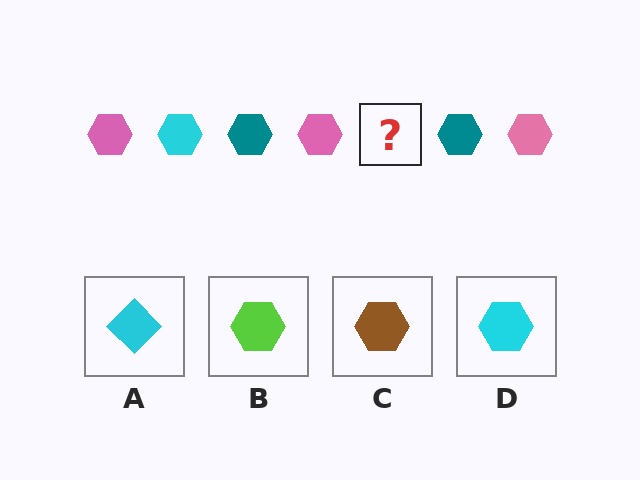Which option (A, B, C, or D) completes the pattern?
D.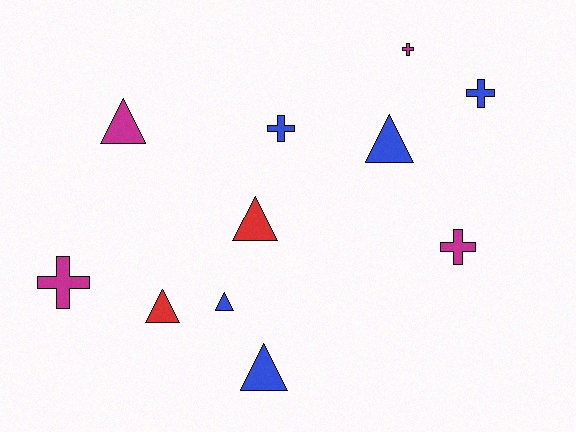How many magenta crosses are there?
There are 3 magenta crosses.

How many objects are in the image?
There are 11 objects.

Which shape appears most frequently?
Triangle, with 6 objects.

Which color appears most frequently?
Blue, with 5 objects.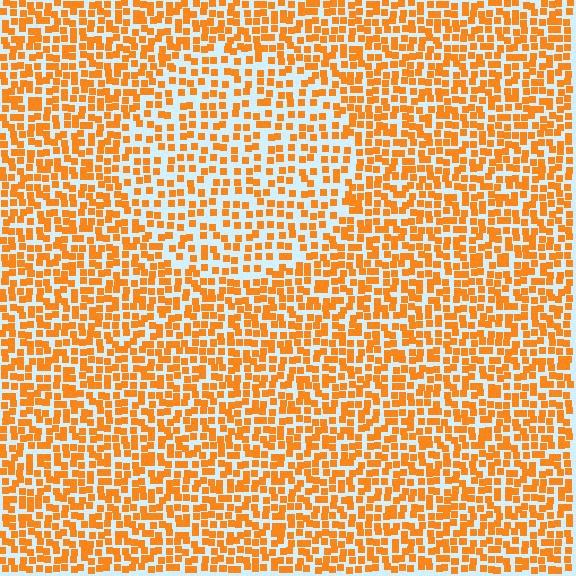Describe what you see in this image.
The image contains small orange elements arranged at two different densities. A circle-shaped region is visible where the elements are less densely packed than the surrounding area.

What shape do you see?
I see a circle.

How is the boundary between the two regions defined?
The boundary is defined by a change in element density (approximately 1.6x ratio). All elements are the same color, size, and shape.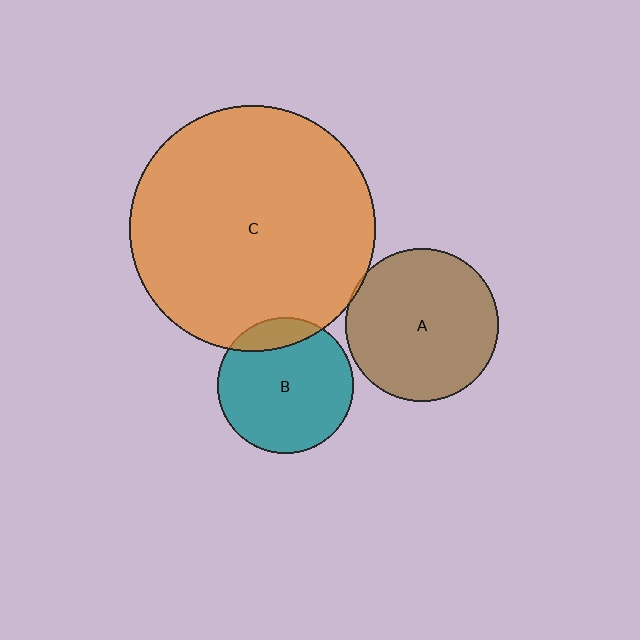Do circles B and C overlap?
Yes.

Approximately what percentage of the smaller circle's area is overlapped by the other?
Approximately 15%.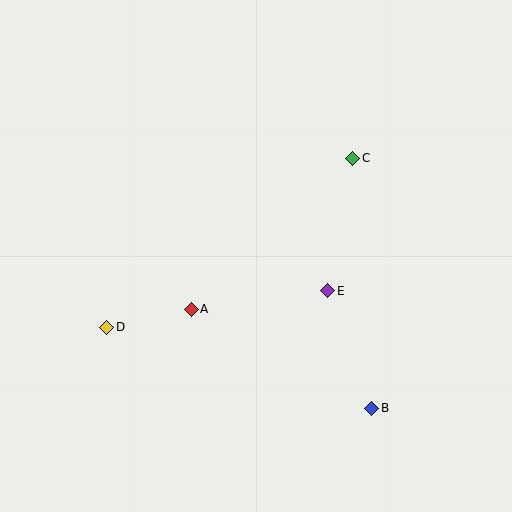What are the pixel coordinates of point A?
Point A is at (191, 309).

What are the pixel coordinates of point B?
Point B is at (372, 408).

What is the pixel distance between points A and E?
The distance between A and E is 138 pixels.